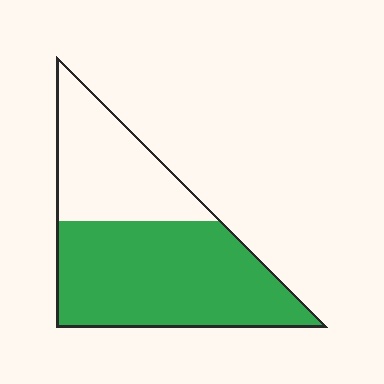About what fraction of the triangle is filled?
About five eighths (5/8).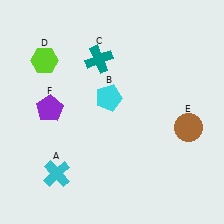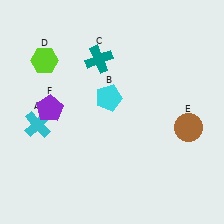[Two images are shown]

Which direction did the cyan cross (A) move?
The cyan cross (A) moved up.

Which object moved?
The cyan cross (A) moved up.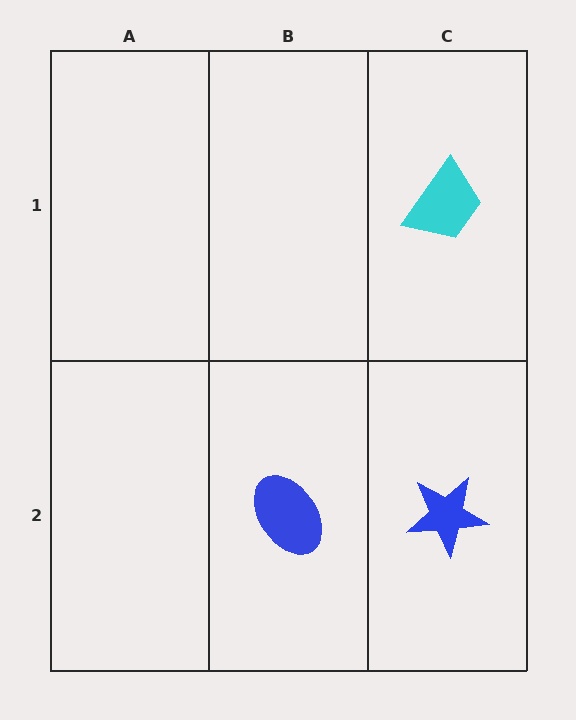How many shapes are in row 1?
1 shape.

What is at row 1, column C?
A cyan trapezoid.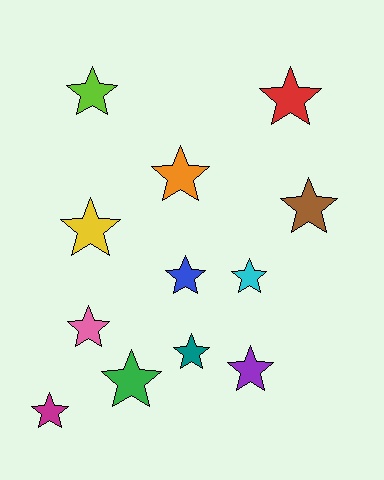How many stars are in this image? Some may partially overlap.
There are 12 stars.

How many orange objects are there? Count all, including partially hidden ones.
There is 1 orange object.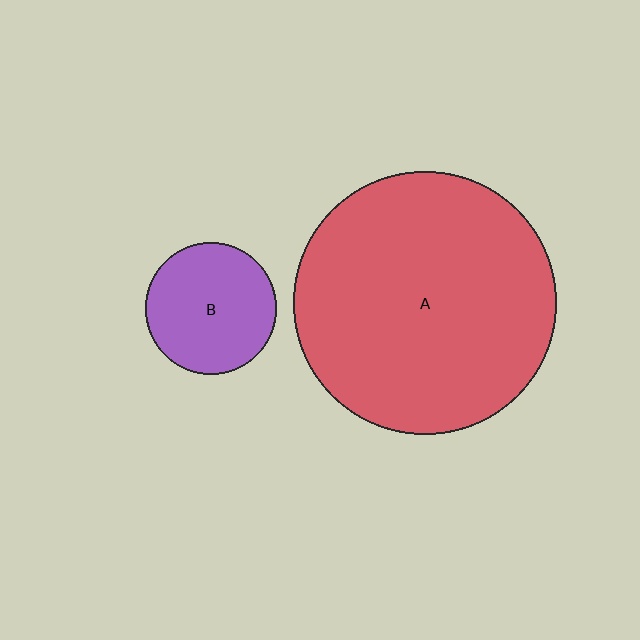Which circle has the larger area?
Circle A (red).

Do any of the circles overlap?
No, none of the circles overlap.